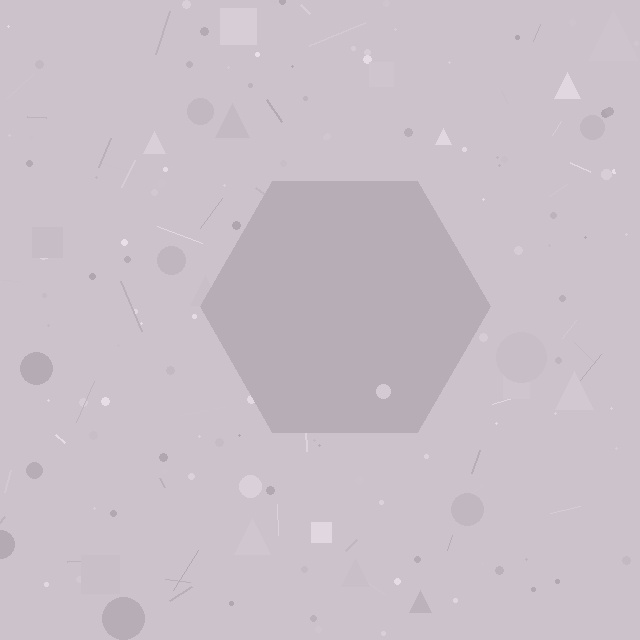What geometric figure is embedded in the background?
A hexagon is embedded in the background.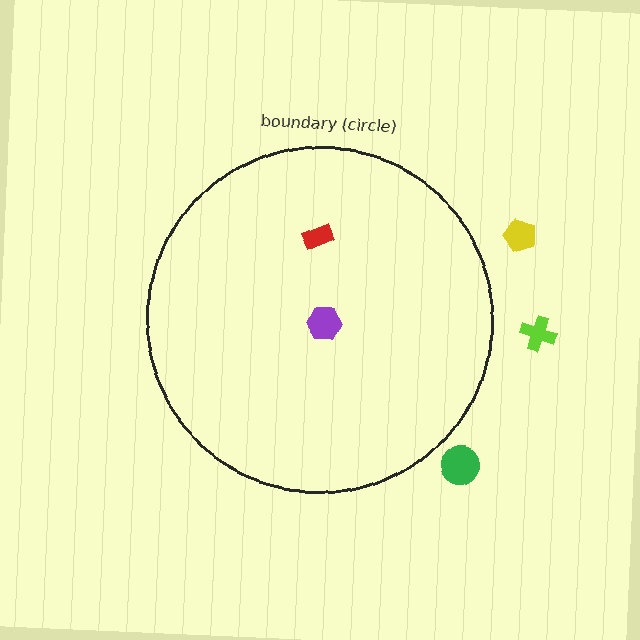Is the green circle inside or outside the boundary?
Outside.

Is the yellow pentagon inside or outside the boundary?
Outside.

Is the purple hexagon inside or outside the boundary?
Inside.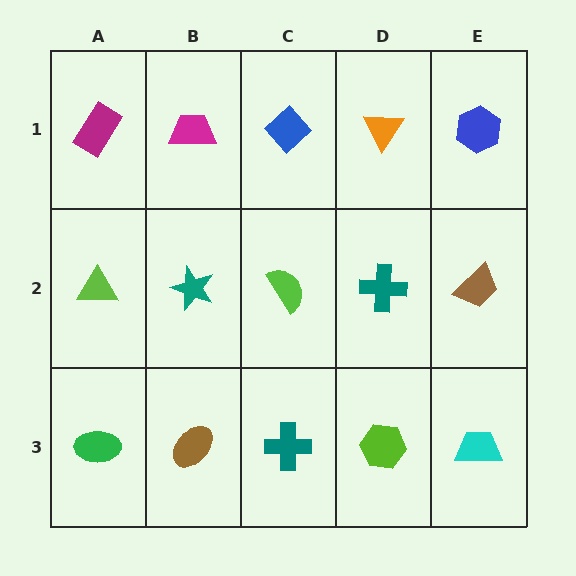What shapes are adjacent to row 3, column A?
A lime triangle (row 2, column A), a brown ellipse (row 3, column B).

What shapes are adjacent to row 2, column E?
A blue hexagon (row 1, column E), a cyan trapezoid (row 3, column E), a teal cross (row 2, column D).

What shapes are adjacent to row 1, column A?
A lime triangle (row 2, column A), a magenta trapezoid (row 1, column B).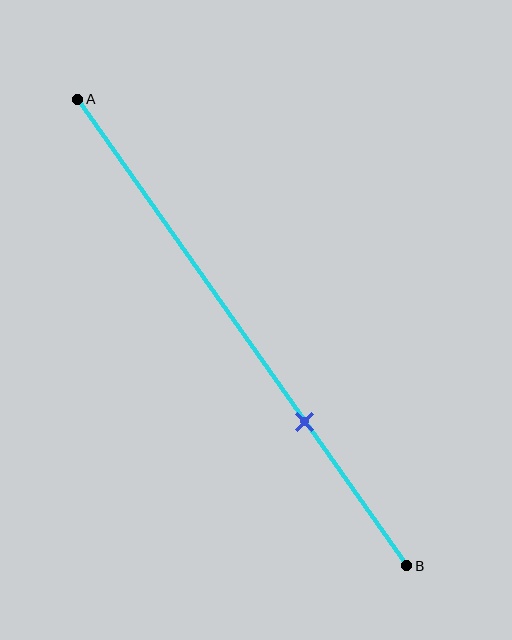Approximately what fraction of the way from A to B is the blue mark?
The blue mark is approximately 70% of the way from A to B.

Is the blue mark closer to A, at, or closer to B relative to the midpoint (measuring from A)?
The blue mark is closer to point B than the midpoint of segment AB.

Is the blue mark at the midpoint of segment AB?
No, the mark is at about 70% from A, not at the 50% midpoint.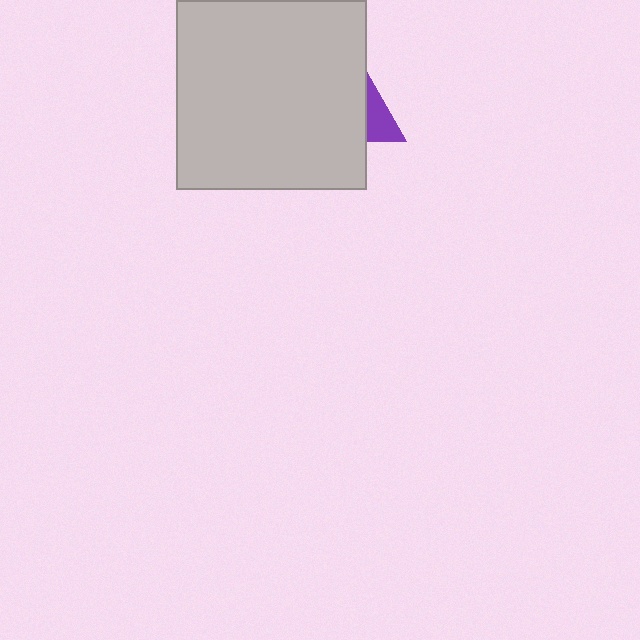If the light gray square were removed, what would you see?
You would see the complete purple triangle.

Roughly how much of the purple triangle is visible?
A small part of it is visible (roughly 33%).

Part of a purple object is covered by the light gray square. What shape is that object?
It is a triangle.